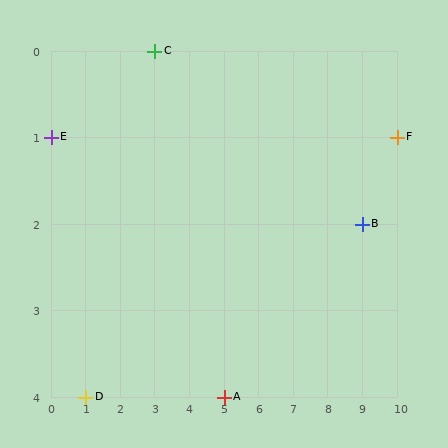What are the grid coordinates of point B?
Point B is at grid coordinates (9, 2).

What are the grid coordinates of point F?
Point F is at grid coordinates (10, 1).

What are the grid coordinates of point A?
Point A is at grid coordinates (5, 4).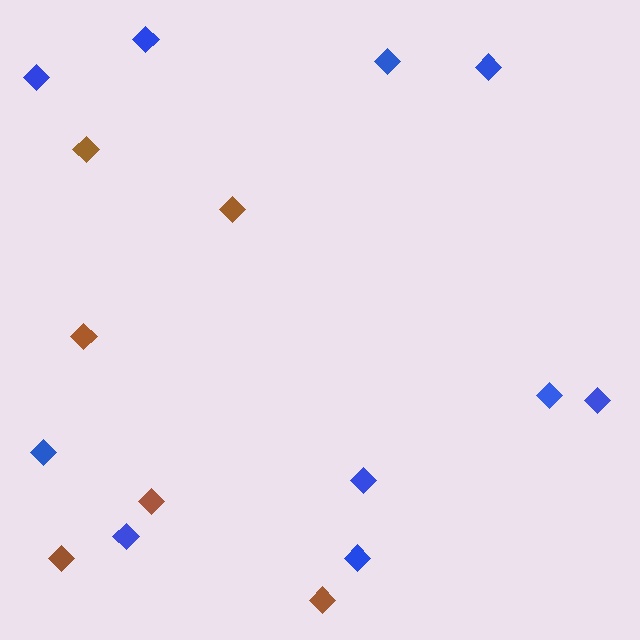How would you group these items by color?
There are 2 groups: one group of brown diamonds (6) and one group of blue diamonds (10).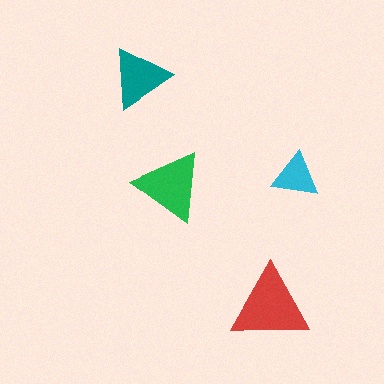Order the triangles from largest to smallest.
the red one, the green one, the teal one, the cyan one.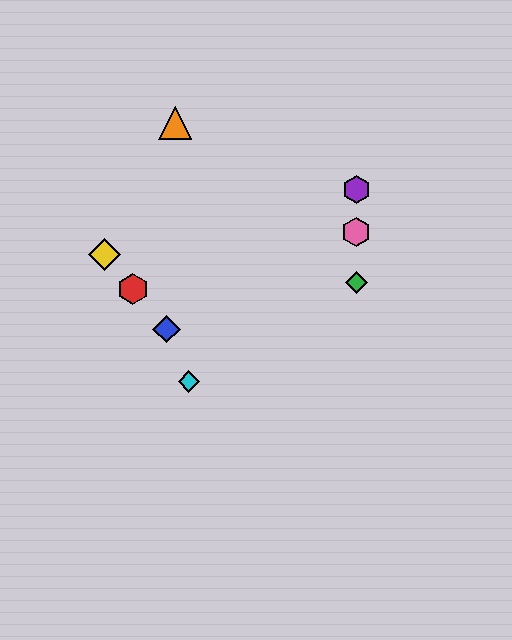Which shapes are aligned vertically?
The green diamond, the purple hexagon, the pink hexagon are aligned vertically.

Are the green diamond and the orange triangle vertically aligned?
No, the green diamond is at x≈356 and the orange triangle is at x≈175.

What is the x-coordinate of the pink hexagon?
The pink hexagon is at x≈356.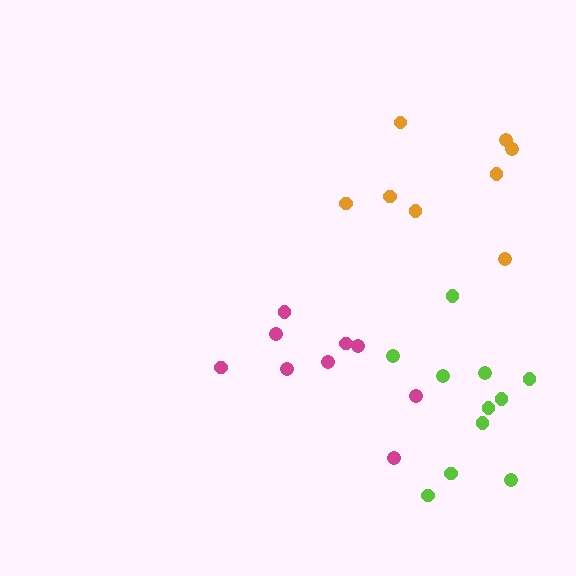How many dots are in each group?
Group 1: 8 dots, Group 2: 9 dots, Group 3: 11 dots (28 total).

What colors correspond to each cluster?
The clusters are colored: orange, magenta, lime.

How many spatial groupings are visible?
There are 3 spatial groupings.